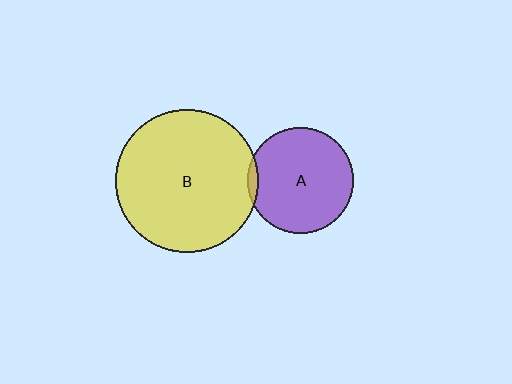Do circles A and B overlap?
Yes.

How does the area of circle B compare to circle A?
Approximately 1.8 times.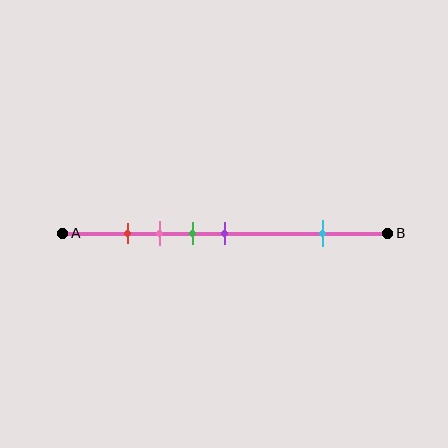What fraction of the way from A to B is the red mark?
The red mark is approximately 20% (0.2) of the way from A to B.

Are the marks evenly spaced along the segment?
No, the marks are not evenly spaced.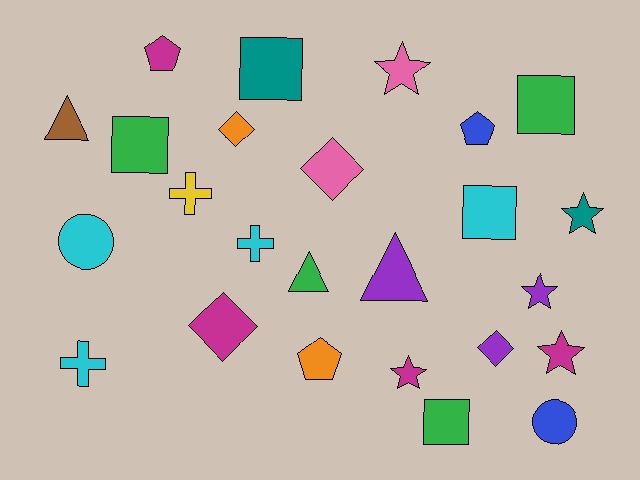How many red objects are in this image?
There are no red objects.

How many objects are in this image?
There are 25 objects.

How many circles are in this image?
There are 2 circles.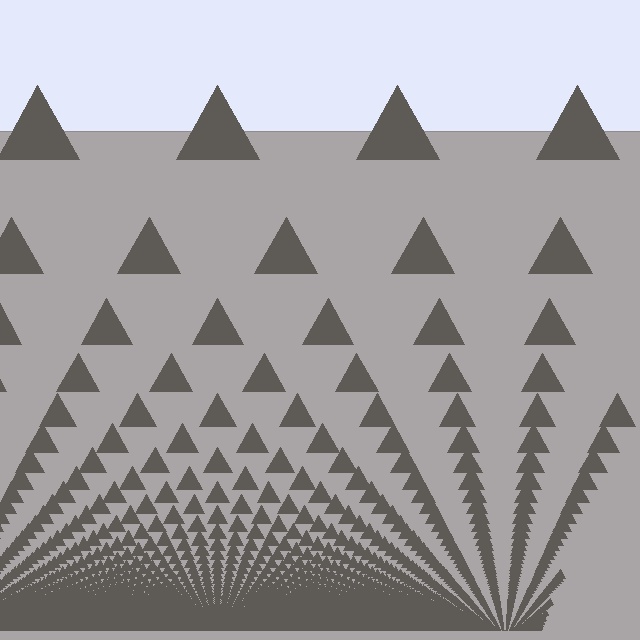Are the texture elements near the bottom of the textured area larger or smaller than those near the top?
Smaller. The gradient is inverted — elements near the bottom are smaller and denser.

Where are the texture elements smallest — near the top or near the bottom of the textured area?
Near the bottom.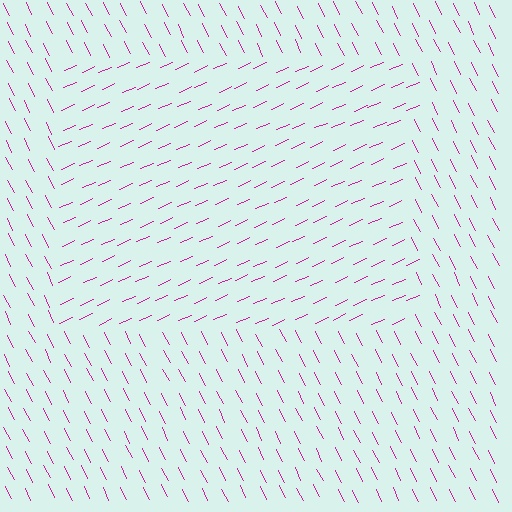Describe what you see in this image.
The image is filled with small magenta line segments. A rectangle region in the image has lines oriented differently from the surrounding lines, creating a visible texture boundary.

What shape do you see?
I see a rectangle.